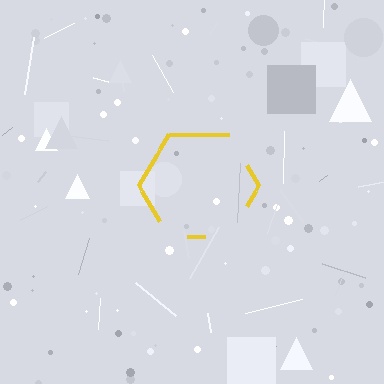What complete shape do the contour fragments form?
The contour fragments form a hexagon.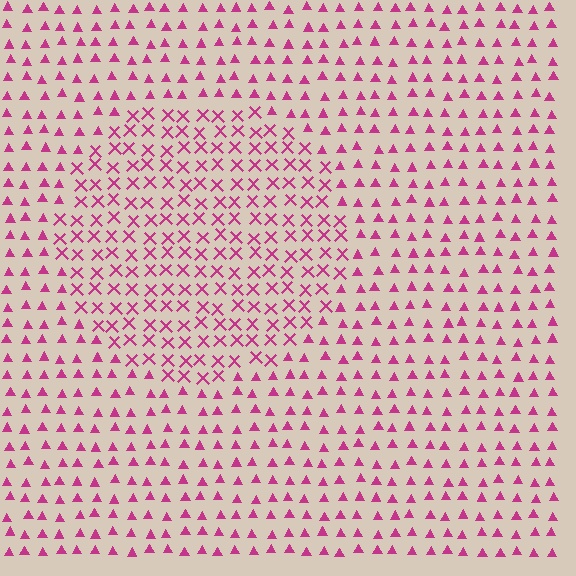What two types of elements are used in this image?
The image uses X marks inside the circle region and triangles outside it.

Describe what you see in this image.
The image is filled with small magenta elements arranged in a uniform grid. A circle-shaped region contains X marks, while the surrounding area contains triangles. The boundary is defined purely by the change in element shape.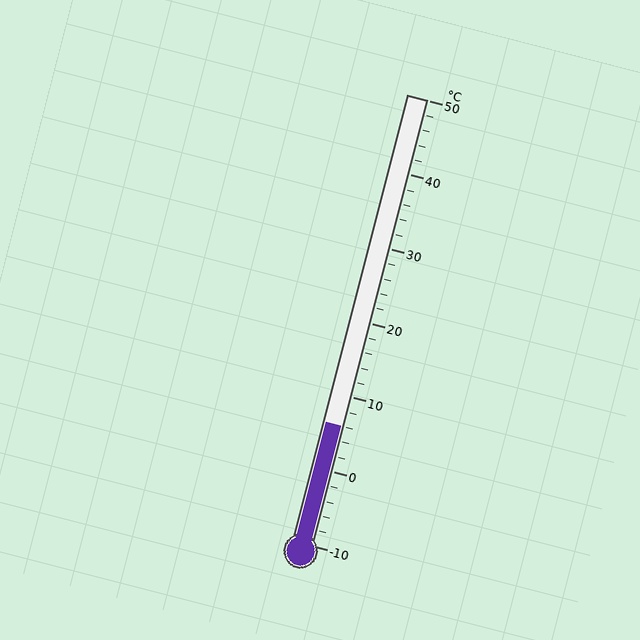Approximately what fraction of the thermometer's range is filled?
The thermometer is filled to approximately 25% of its range.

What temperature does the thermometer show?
The thermometer shows approximately 6°C.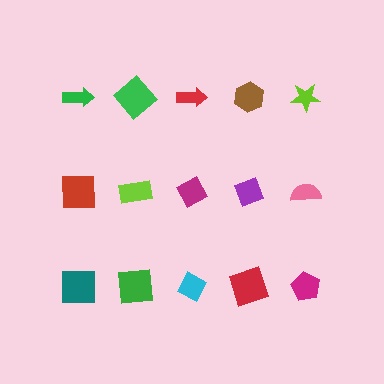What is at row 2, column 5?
A pink semicircle.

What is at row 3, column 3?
A cyan diamond.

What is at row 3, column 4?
A red square.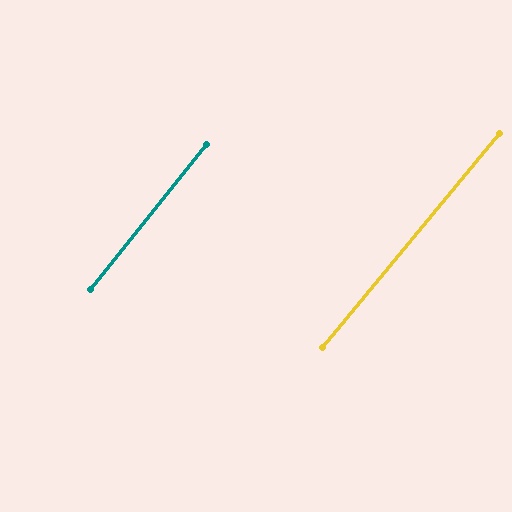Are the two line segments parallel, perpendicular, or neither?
Parallel — their directions differ by only 0.9°.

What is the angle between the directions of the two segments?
Approximately 1 degree.